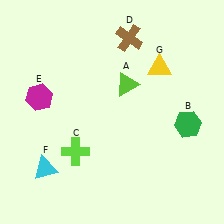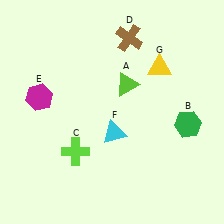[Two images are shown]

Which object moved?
The cyan triangle (F) moved right.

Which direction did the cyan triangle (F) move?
The cyan triangle (F) moved right.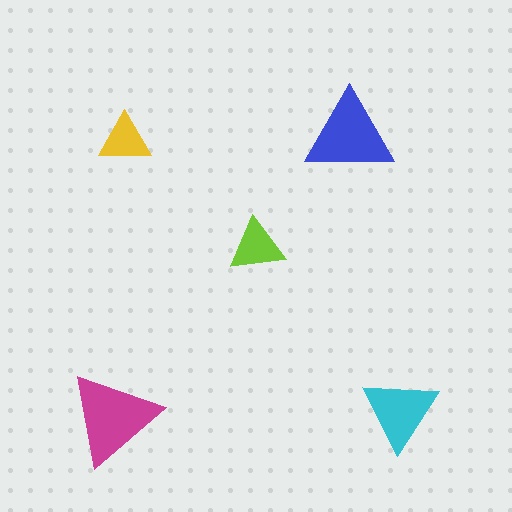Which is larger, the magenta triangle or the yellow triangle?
The magenta one.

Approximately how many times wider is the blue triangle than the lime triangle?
About 1.5 times wider.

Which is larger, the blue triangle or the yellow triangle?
The blue one.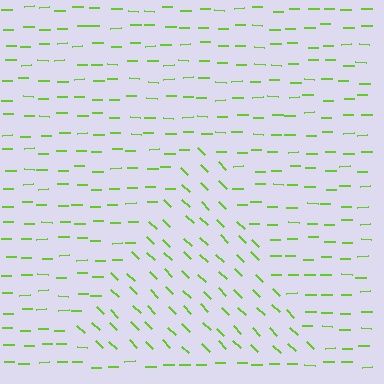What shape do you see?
I see a triangle.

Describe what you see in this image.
The image is filled with small lime line segments. A triangle region in the image has lines oriented differently from the surrounding lines, creating a visible texture boundary.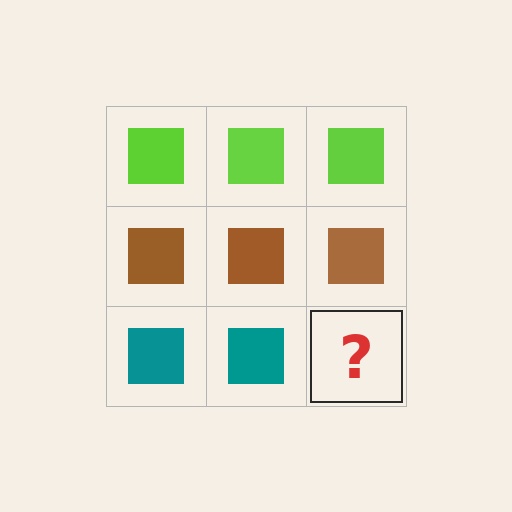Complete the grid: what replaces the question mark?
The question mark should be replaced with a teal square.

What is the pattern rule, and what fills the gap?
The rule is that each row has a consistent color. The gap should be filled with a teal square.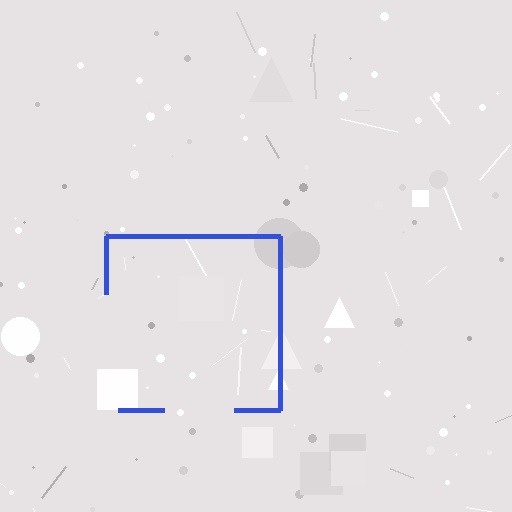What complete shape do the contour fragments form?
The contour fragments form a square.